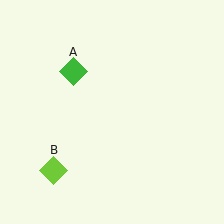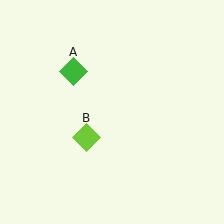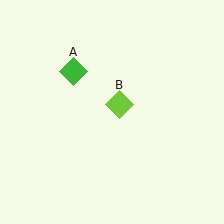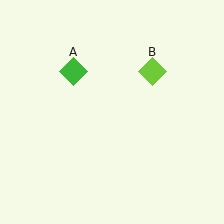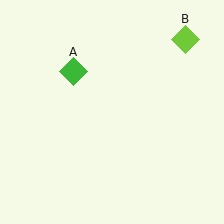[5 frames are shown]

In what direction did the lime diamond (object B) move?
The lime diamond (object B) moved up and to the right.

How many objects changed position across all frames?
1 object changed position: lime diamond (object B).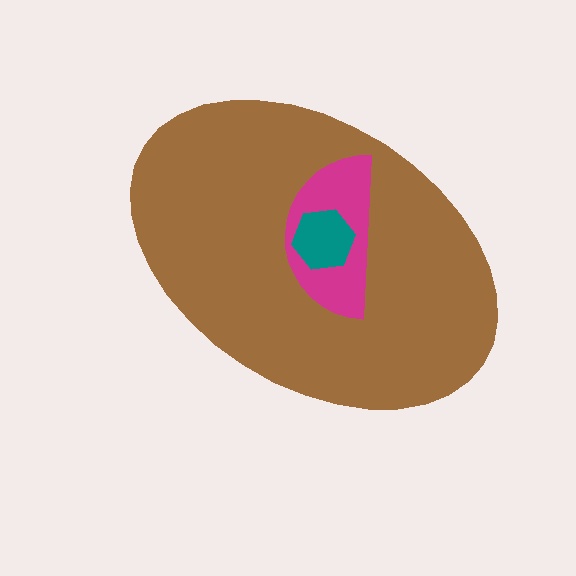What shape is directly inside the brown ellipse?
The magenta semicircle.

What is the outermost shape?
The brown ellipse.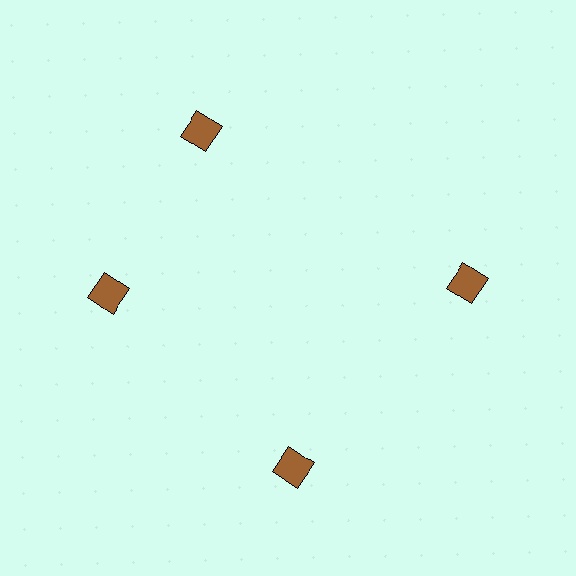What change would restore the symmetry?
The symmetry would be restored by rotating it back into even spacing with its neighbors so that all 4 squares sit at equal angles and equal distance from the center.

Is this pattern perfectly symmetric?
No. The 4 brown squares are arranged in a ring, but one element near the 12 o'clock position is rotated out of alignment along the ring, breaking the 4-fold rotational symmetry.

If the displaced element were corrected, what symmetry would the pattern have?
It would have 4-fold rotational symmetry — the pattern would map onto itself every 90 degrees.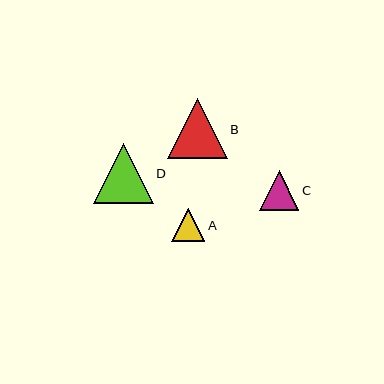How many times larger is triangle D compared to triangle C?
Triangle D is approximately 1.5 times the size of triangle C.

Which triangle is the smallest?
Triangle A is the smallest with a size of approximately 33 pixels.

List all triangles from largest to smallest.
From largest to smallest: B, D, C, A.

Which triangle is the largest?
Triangle B is the largest with a size of approximately 60 pixels.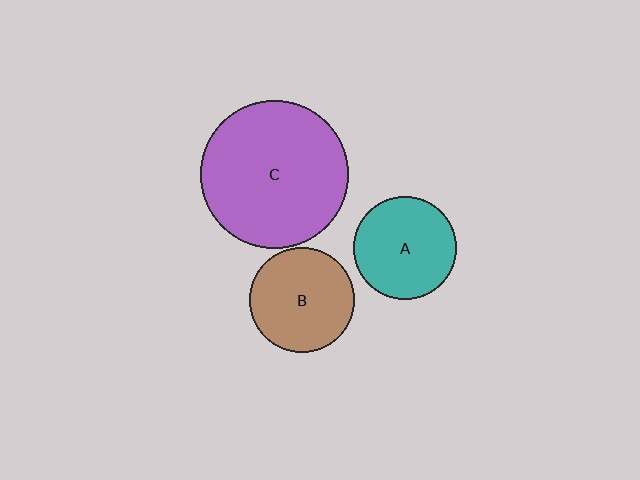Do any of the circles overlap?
No, none of the circles overlap.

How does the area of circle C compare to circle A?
Approximately 2.1 times.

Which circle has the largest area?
Circle C (purple).